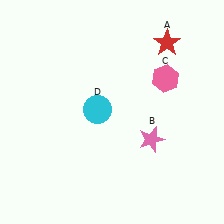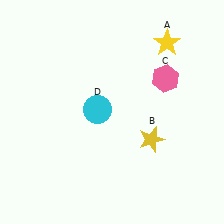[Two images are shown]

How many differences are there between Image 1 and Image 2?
There are 2 differences between the two images.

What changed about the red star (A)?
In Image 1, A is red. In Image 2, it changed to yellow.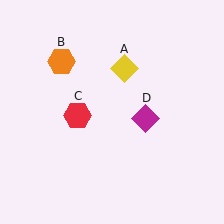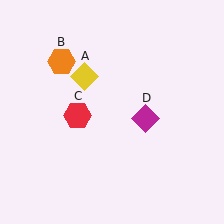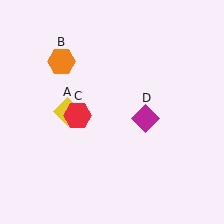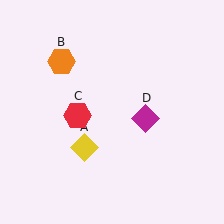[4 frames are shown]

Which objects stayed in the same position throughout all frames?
Orange hexagon (object B) and red hexagon (object C) and magenta diamond (object D) remained stationary.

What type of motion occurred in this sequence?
The yellow diamond (object A) rotated counterclockwise around the center of the scene.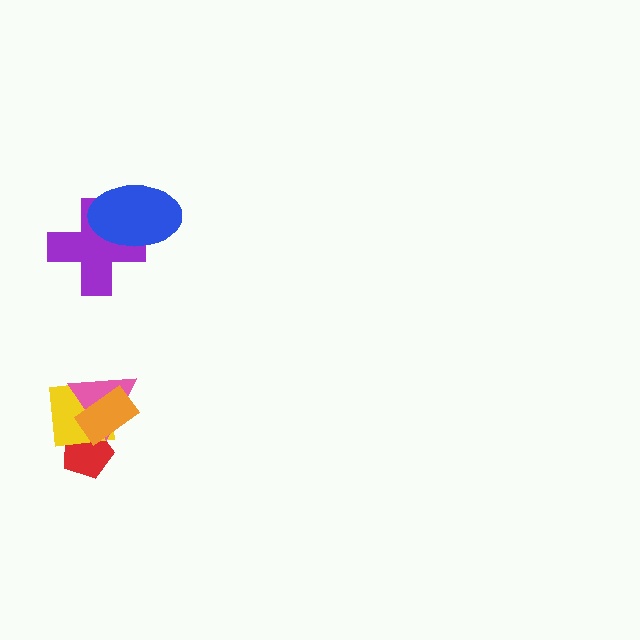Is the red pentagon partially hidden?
Yes, it is partially covered by another shape.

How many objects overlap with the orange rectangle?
3 objects overlap with the orange rectangle.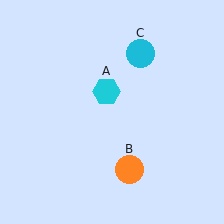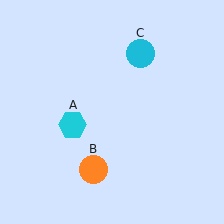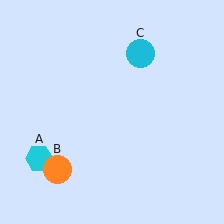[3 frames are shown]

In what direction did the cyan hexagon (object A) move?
The cyan hexagon (object A) moved down and to the left.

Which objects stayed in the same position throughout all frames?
Cyan circle (object C) remained stationary.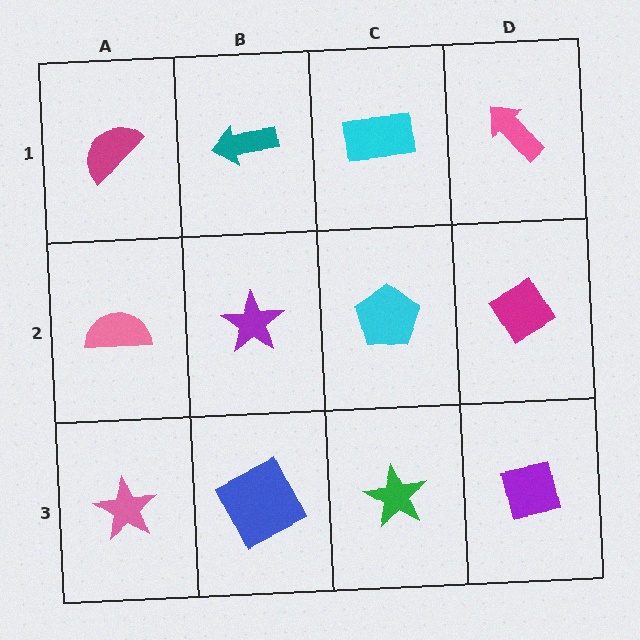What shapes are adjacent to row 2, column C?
A cyan rectangle (row 1, column C), a green star (row 3, column C), a purple star (row 2, column B), a magenta diamond (row 2, column D).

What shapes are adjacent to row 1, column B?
A purple star (row 2, column B), a magenta semicircle (row 1, column A), a cyan rectangle (row 1, column C).